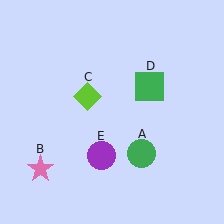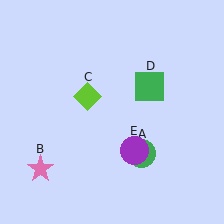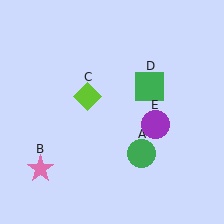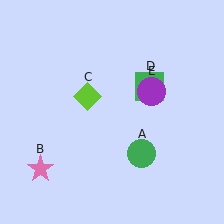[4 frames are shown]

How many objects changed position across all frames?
1 object changed position: purple circle (object E).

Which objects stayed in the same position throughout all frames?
Green circle (object A) and pink star (object B) and lime diamond (object C) and green square (object D) remained stationary.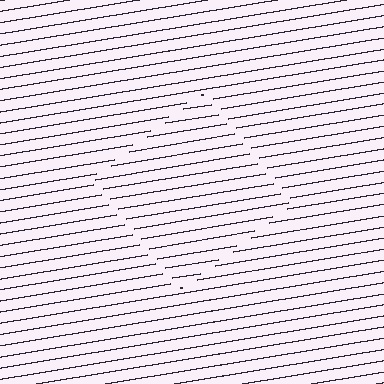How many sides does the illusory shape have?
4 sides — the line-ends trace a square.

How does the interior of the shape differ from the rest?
The interior of the shape contains the same grating, shifted by half a period — the contour is defined by the phase discontinuity where line-ends from the inner and outer gratings abut.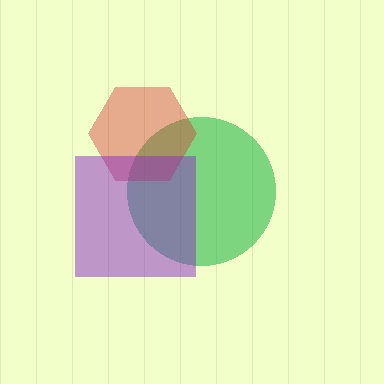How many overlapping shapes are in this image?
There are 3 overlapping shapes in the image.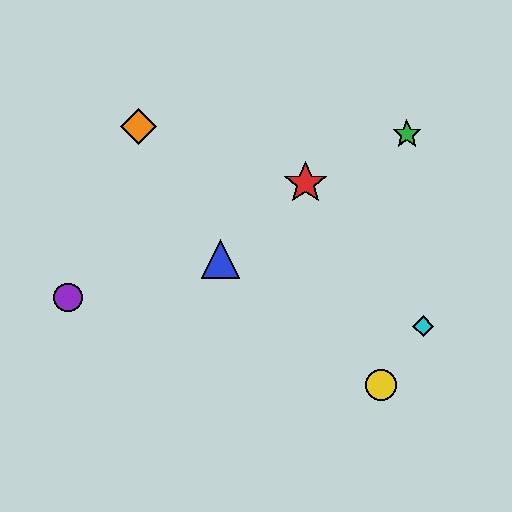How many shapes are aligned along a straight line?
3 shapes (the red star, the green star, the purple circle) are aligned along a straight line.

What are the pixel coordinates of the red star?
The red star is at (305, 183).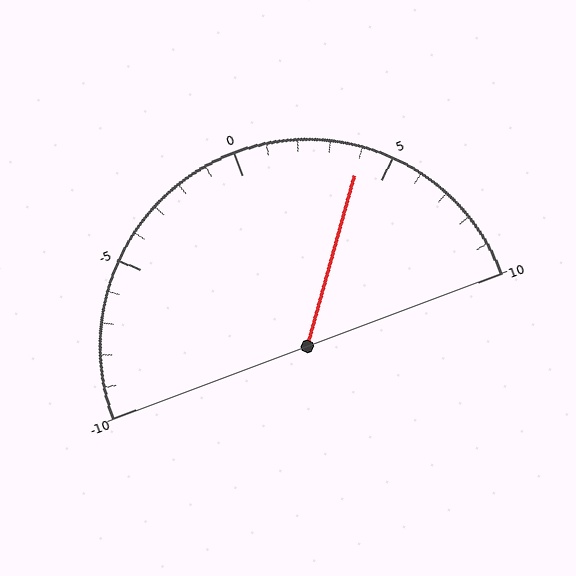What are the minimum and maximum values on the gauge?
The gauge ranges from -10 to 10.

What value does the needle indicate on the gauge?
The needle indicates approximately 4.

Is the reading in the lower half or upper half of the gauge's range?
The reading is in the upper half of the range (-10 to 10).